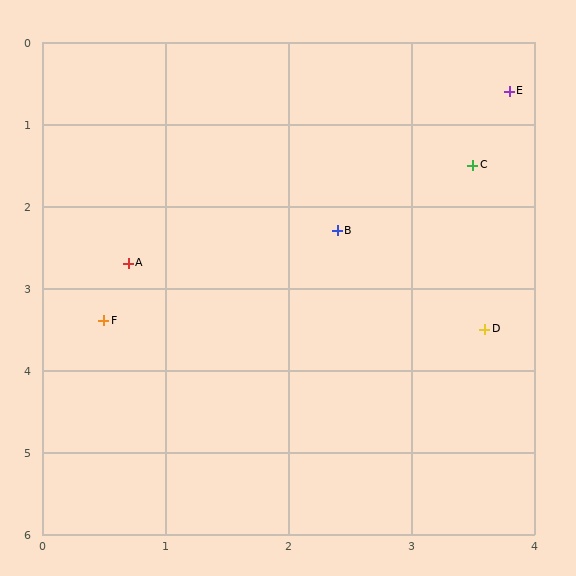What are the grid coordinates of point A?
Point A is at approximately (0.7, 2.7).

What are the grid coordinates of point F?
Point F is at approximately (0.5, 3.4).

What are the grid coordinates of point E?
Point E is at approximately (3.8, 0.6).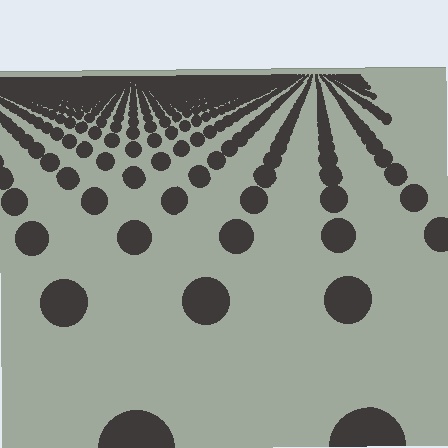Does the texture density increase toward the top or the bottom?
Density increases toward the top.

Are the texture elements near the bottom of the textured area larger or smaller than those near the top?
Larger. Near the bottom, elements are closer to the viewer and appear at a bigger on-screen size.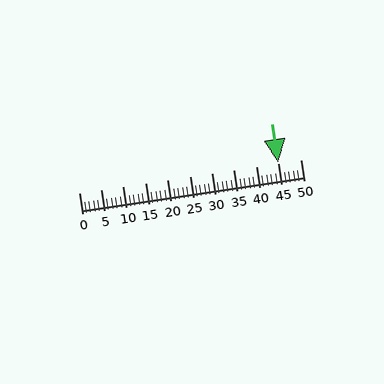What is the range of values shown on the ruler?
The ruler shows values from 0 to 50.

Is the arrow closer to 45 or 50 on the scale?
The arrow is closer to 45.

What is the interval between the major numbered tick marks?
The major tick marks are spaced 5 units apart.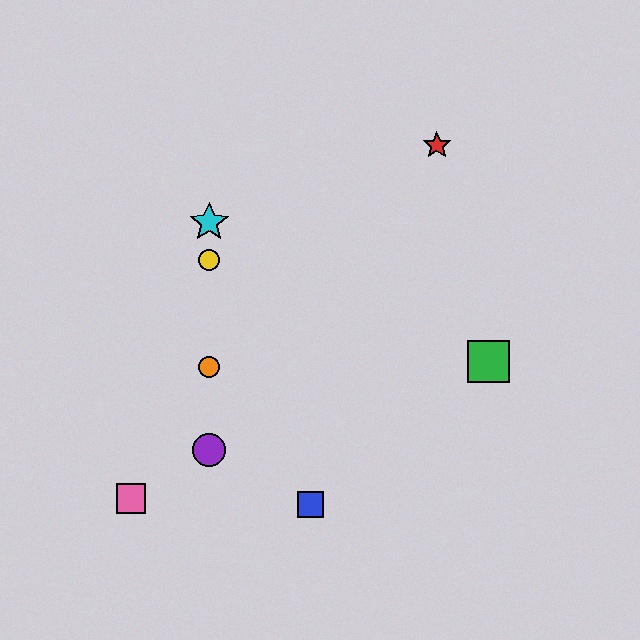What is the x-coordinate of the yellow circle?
The yellow circle is at x≈209.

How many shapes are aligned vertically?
4 shapes (the yellow circle, the purple circle, the orange circle, the cyan star) are aligned vertically.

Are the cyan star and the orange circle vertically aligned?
Yes, both are at x≈209.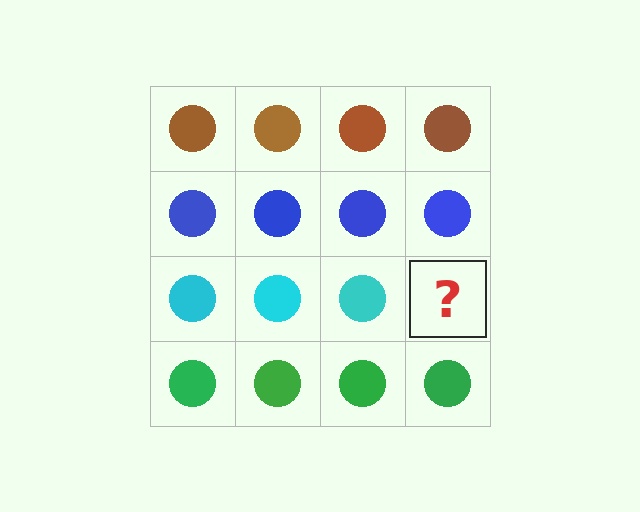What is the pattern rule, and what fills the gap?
The rule is that each row has a consistent color. The gap should be filled with a cyan circle.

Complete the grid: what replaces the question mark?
The question mark should be replaced with a cyan circle.